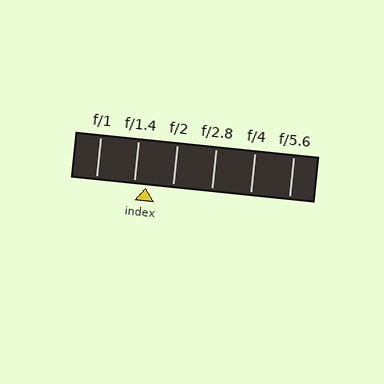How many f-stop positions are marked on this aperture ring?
There are 6 f-stop positions marked.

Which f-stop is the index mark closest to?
The index mark is closest to f/1.4.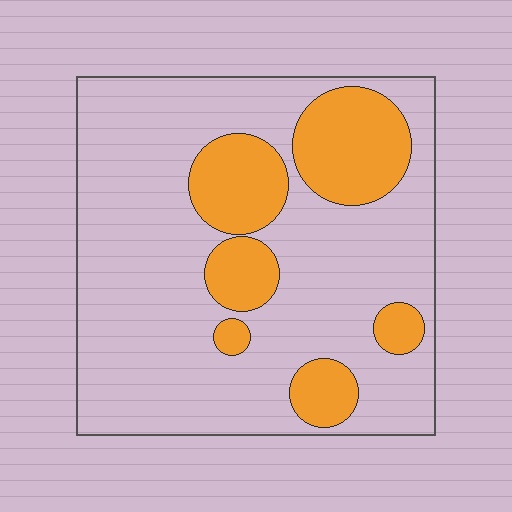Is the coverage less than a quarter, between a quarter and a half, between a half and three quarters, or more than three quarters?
Less than a quarter.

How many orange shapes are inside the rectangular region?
6.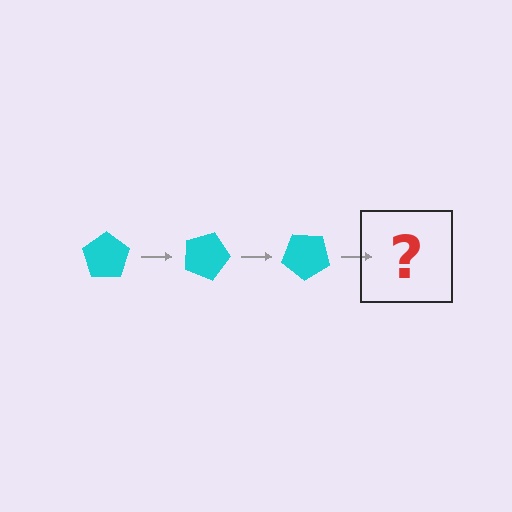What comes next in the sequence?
The next element should be a cyan pentagon rotated 60 degrees.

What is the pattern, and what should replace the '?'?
The pattern is that the pentagon rotates 20 degrees each step. The '?' should be a cyan pentagon rotated 60 degrees.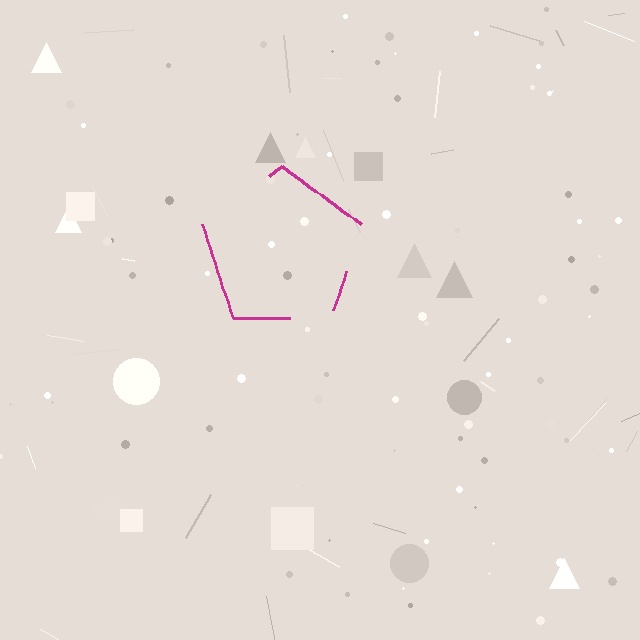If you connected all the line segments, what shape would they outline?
They would outline a pentagon.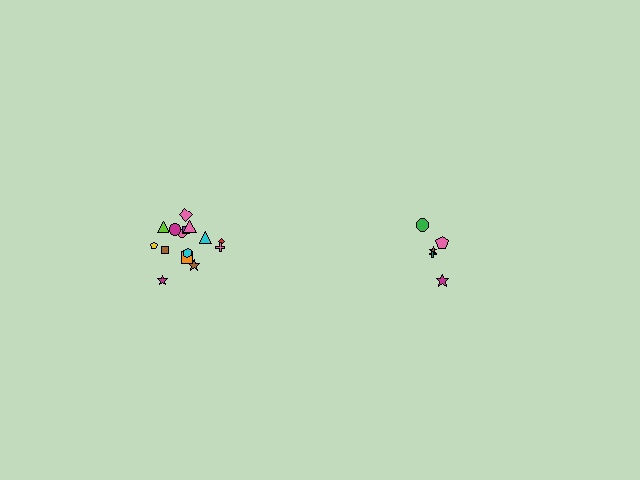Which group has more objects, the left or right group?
The left group.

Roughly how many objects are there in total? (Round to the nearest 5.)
Roughly 20 objects in total.